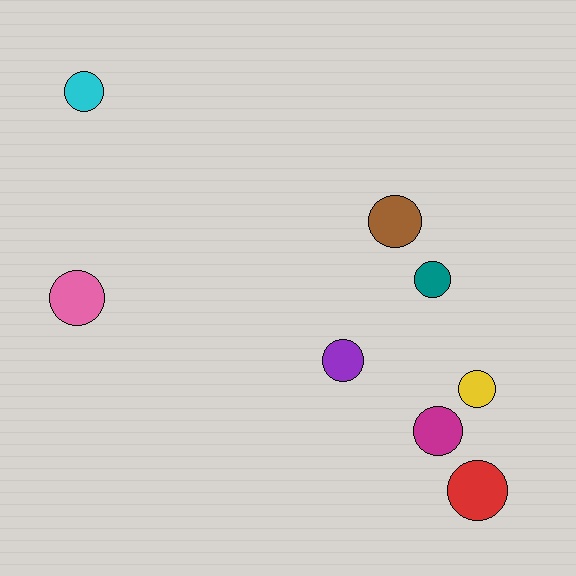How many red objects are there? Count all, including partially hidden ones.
There is 1 red object.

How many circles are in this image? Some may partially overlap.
There are 8 circles.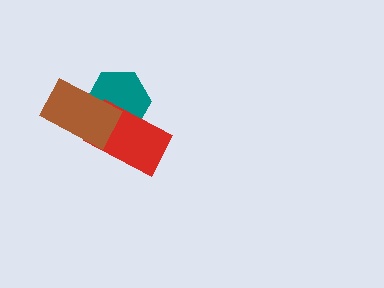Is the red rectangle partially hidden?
Yes, it is partially covered by another shape.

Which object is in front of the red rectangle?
The brown rectangle is in front of the red rectangle.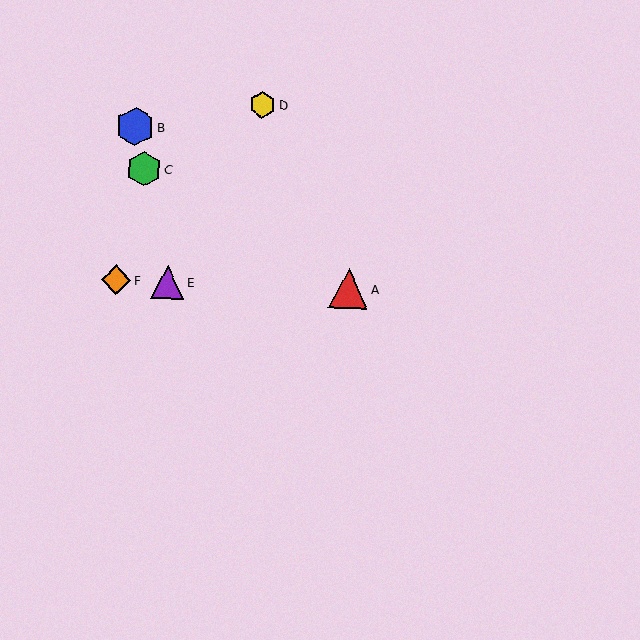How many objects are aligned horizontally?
3 objects (A, E, F) are aligned horizontally.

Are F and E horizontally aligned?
Yes, both are at y≈280.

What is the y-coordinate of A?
Object A is at y≈289.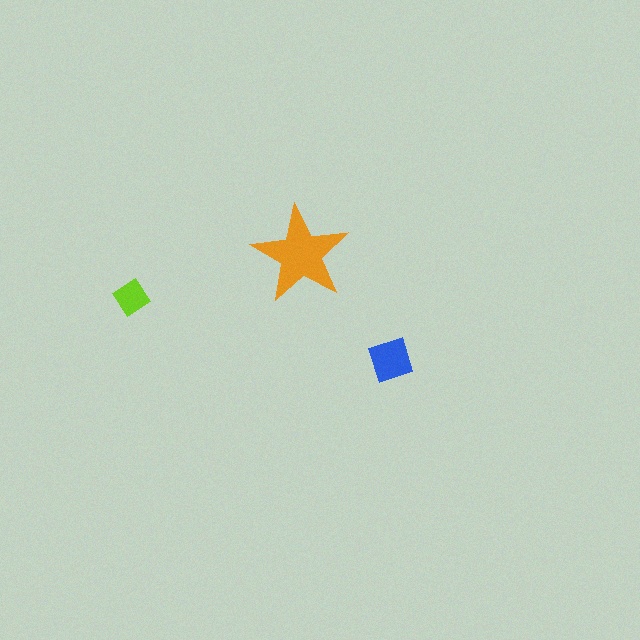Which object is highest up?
The orange star is topmost.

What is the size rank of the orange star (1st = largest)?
1st.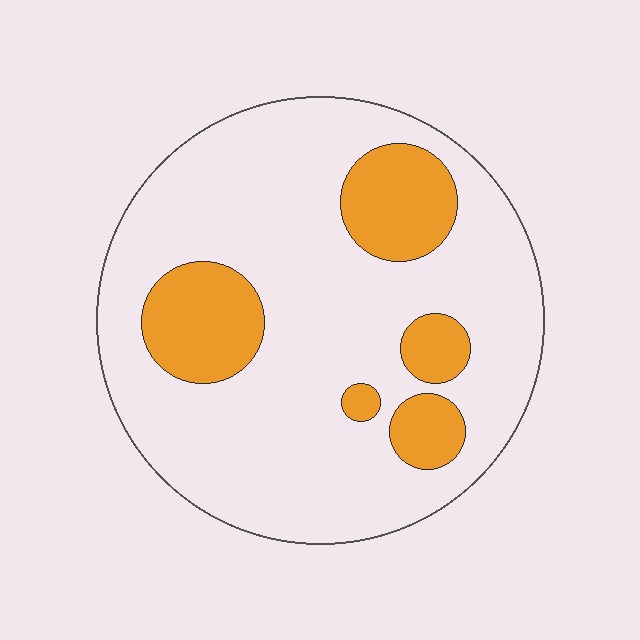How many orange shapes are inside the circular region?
5.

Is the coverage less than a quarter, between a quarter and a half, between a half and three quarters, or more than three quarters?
Less than a quarter.